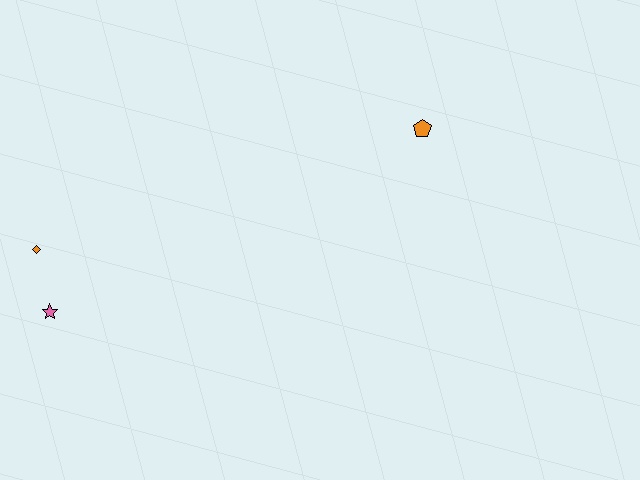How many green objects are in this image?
There are no green objects.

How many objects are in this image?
There are 3 objects.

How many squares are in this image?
There are no squares.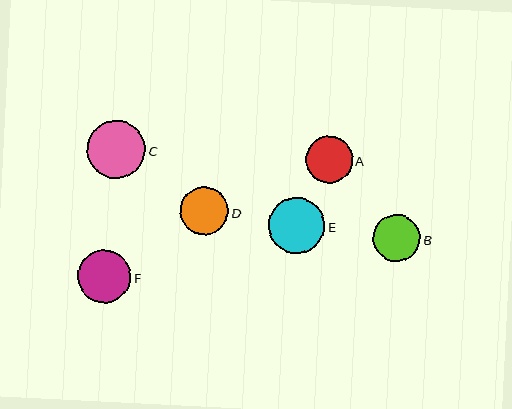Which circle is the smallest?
Circle A is the smallest with a size of approximately 47 pixels.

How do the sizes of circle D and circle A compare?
Circle D and circle A are approximately the same size.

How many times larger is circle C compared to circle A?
Circle C is approximately 1.3 times the size of circle A.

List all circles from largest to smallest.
From largest to smallest: C, E, F, D, B, A.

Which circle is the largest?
Circle C is the largest with a size of approximately 59 pixels.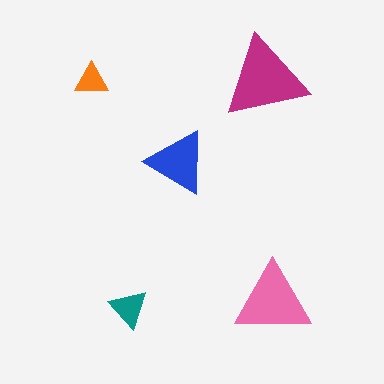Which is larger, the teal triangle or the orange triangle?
The teal one.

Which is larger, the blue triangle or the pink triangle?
The pink one.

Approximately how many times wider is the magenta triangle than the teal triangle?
About 2 times wider.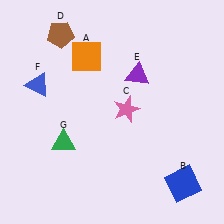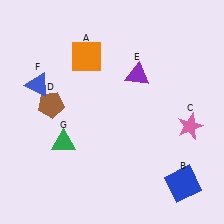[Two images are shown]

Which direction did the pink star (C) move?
The pink star (C) moved right.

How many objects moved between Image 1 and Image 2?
2 objects moved between the two images.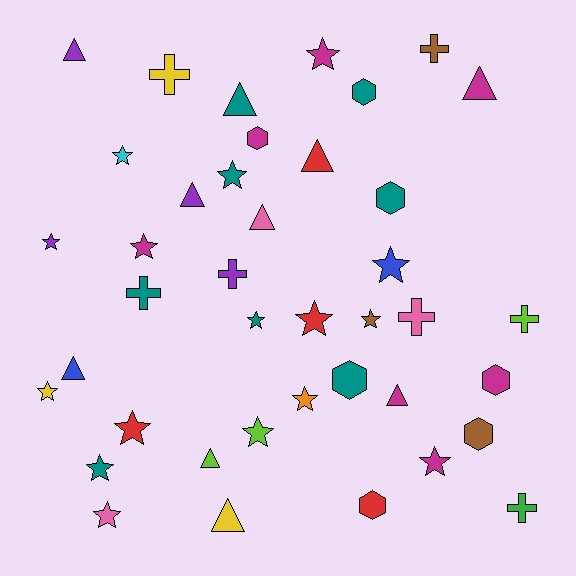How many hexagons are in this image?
There are 7 hexagons.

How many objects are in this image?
There are 40 objects.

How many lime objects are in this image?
There are 3 lime objects.